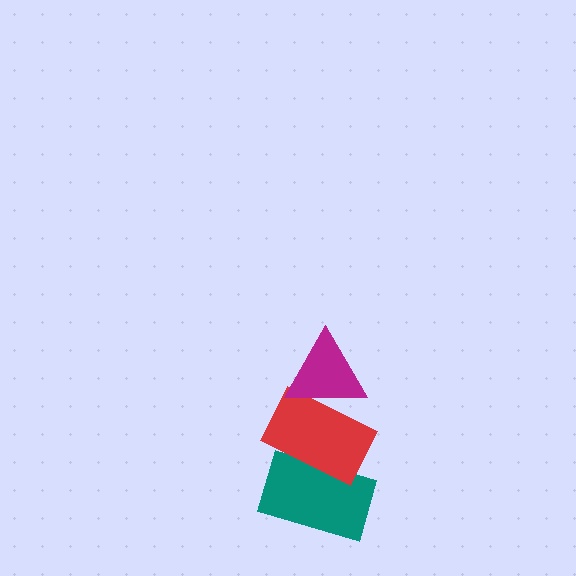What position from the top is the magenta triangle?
The magenta triangle is 1st from the top.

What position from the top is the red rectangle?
The red rectangle is 2nd from the top.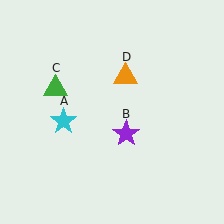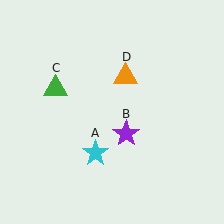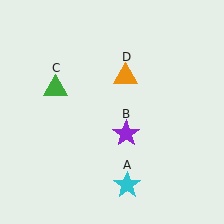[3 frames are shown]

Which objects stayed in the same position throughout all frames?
Purple star (object B) and green triangle (object C) and orange triangle (object D) remained stationary.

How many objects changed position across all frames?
1 object changed position: cyan star (object A).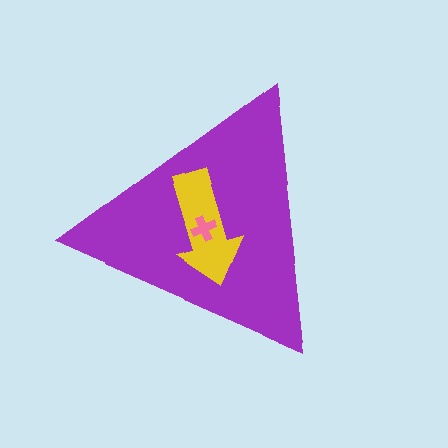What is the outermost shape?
The purple triangle.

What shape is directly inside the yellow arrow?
The pink cross.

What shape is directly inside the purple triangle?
The yellow arrow.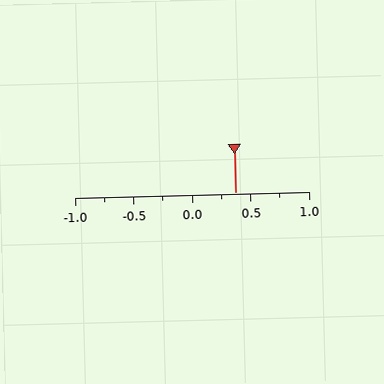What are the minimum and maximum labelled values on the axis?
The axis runs from -1.0 to 1.0.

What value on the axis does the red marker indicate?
The marker indicates approximately 0.38.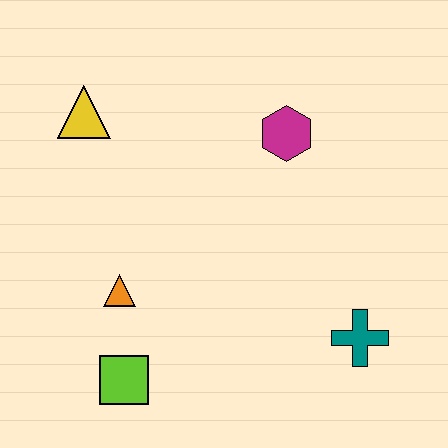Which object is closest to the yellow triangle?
The orange triangle is closest to the yellow triangle.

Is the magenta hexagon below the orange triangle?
No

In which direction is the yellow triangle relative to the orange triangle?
The yellow triangle is above the orange triangle.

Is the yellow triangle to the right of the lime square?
No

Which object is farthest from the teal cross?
The yellow triangle is farthest from the teal cross.